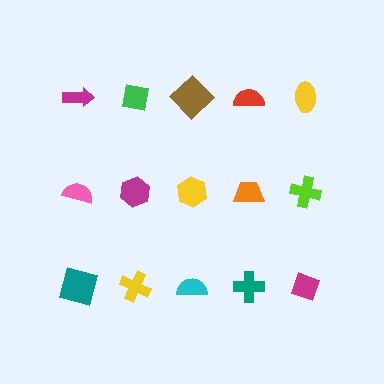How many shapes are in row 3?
5 shapes.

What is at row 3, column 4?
A teal cross.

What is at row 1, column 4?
A red semicircle.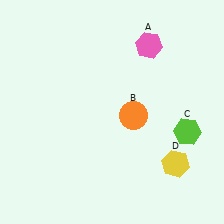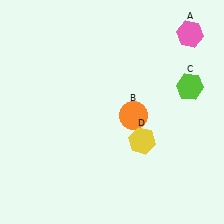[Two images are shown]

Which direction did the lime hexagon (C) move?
The lime hexagon (C) moved up.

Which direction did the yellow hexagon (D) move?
The yellow hexagon (D) moved left.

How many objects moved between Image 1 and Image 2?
3 objects moved between the two images.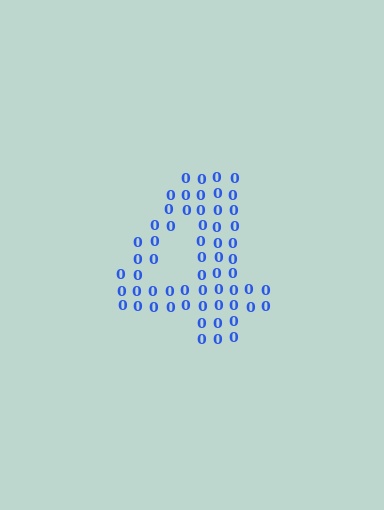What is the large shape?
The large shape is the digit 4.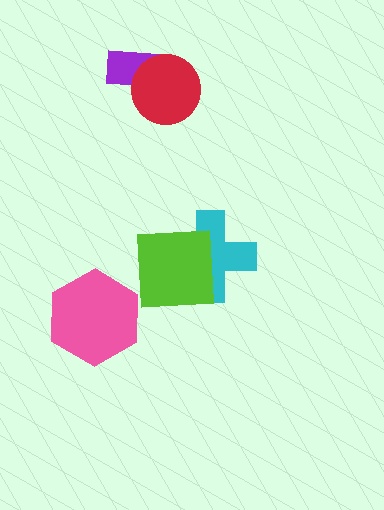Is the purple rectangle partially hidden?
Yes, it is partially covered by another shape.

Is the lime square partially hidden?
No, no other shape covers it.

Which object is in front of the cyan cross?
The lime square is in front of the cyan cross.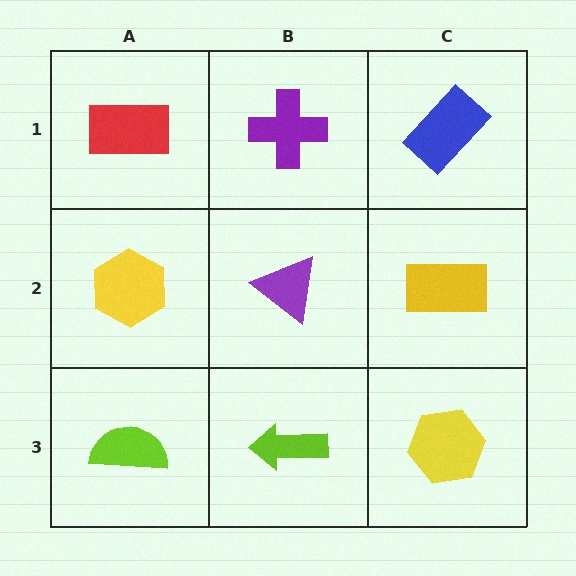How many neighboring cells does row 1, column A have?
2.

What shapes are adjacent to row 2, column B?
A purple cross (row 1, column B), a lime arrow (row 3, column B), a yellow hexagon (row 2, column A), a yellow rectangle (row 2, column C).